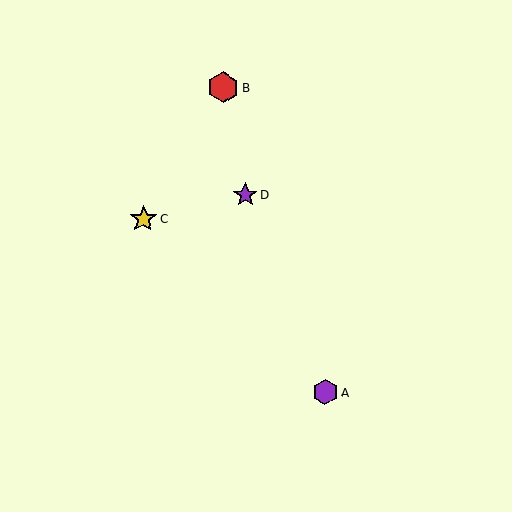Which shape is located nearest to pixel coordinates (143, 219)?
The yellow star (labeled C) at (143, 219) is nearest to that location.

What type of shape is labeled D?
Shape D is a purple star.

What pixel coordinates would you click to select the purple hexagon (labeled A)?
Click at (325, 392) to select the purple hexagon A.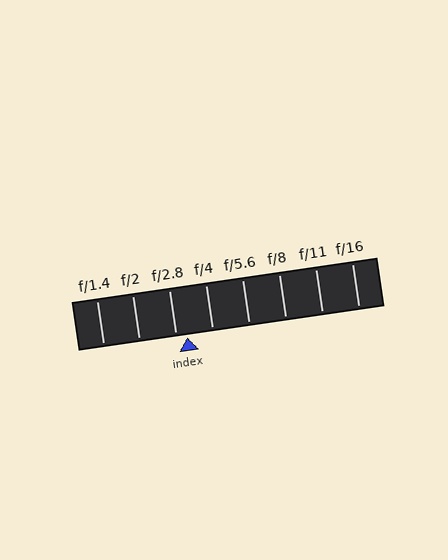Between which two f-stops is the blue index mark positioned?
The index mark is between f/2.8 and f/4.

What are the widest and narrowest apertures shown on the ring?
The widest aperture shown is f/1.4 and the narrowest is f/16.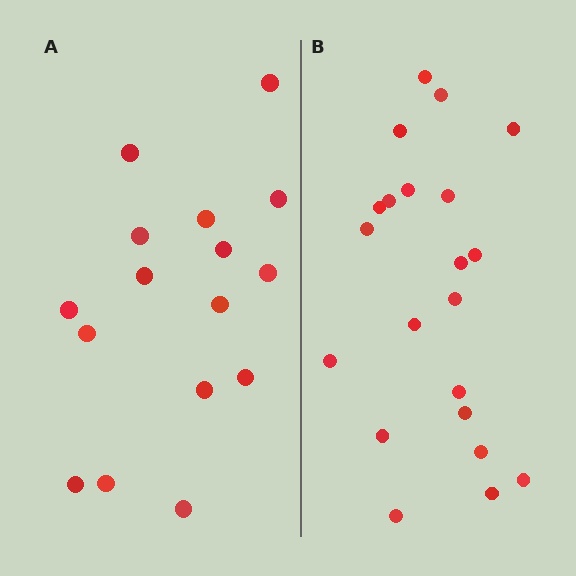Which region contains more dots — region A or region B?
Region B (the right region) has more dots.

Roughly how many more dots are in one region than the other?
Region B has about 5 more dots than region A.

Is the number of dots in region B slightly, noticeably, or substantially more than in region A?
Region B has noticeably more, but not dramatically so. The ratio is roughly 1.3 to 1.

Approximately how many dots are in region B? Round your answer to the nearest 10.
About 20 dots. (The exact count is 21, which rounds to 20.)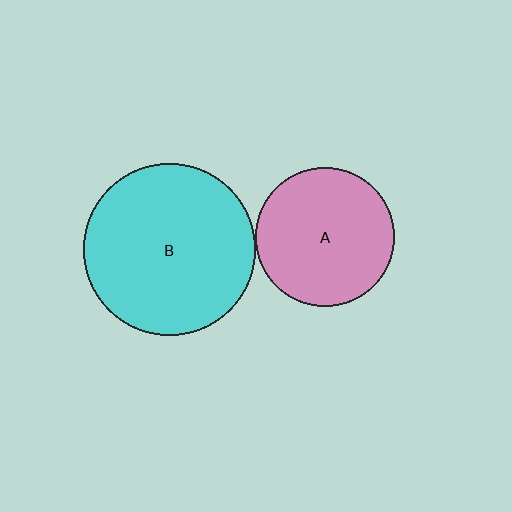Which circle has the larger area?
Circle B (cyan).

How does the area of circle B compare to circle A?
Approximately 1.5 times.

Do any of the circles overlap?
No, none of the circles overlap.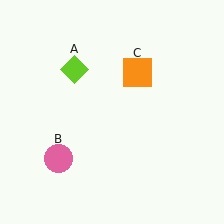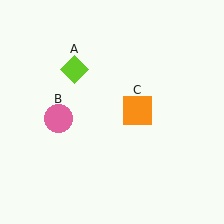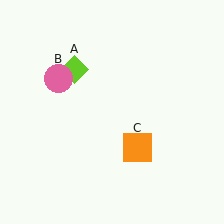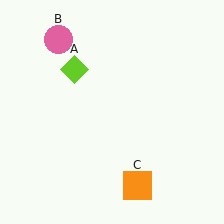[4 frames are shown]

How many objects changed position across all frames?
2 objects changed position: pink circle (object B), orange square (object C).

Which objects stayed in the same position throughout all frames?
Lime diamond (object A) remained stationary.